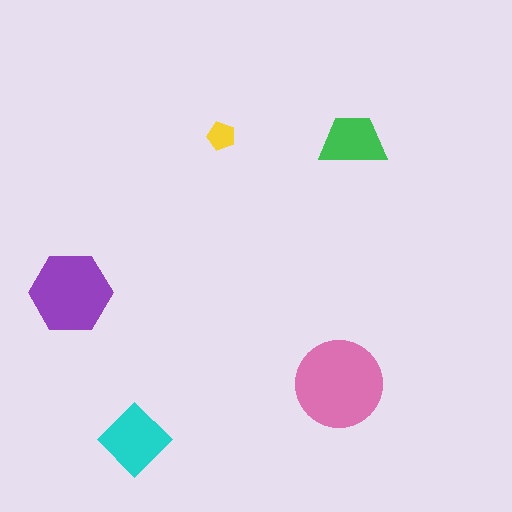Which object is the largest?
The pink circle.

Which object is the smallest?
The yellow pentagon.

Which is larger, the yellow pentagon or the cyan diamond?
The cyan diamond.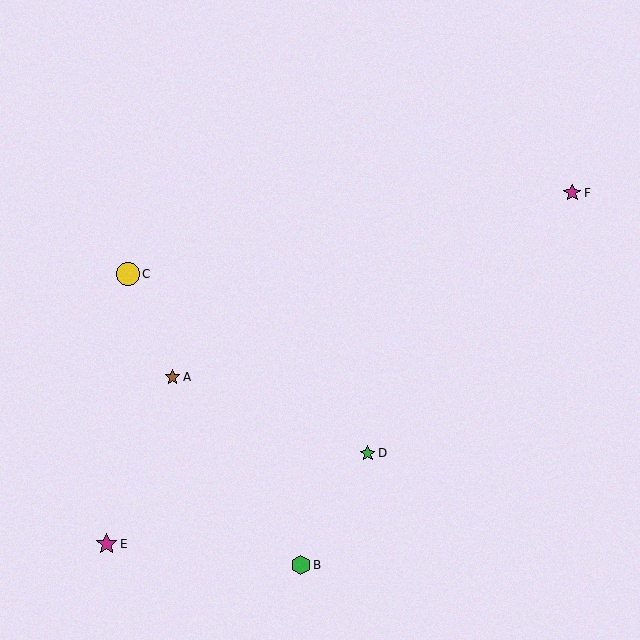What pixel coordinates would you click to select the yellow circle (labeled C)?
Click at (128, 274) to select the yellow circle C.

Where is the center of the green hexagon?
The center of the green hexagon is at (301, 565).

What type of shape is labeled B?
Shape B is a green hexagon.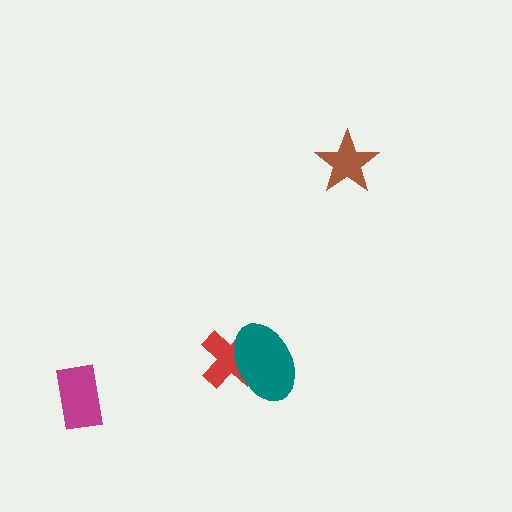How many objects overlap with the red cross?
1 object overlaps with the red cross.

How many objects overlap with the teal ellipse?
1 object overlaps with the teal ellipse.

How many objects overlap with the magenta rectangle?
0 objects overlap with the magenta rectangle.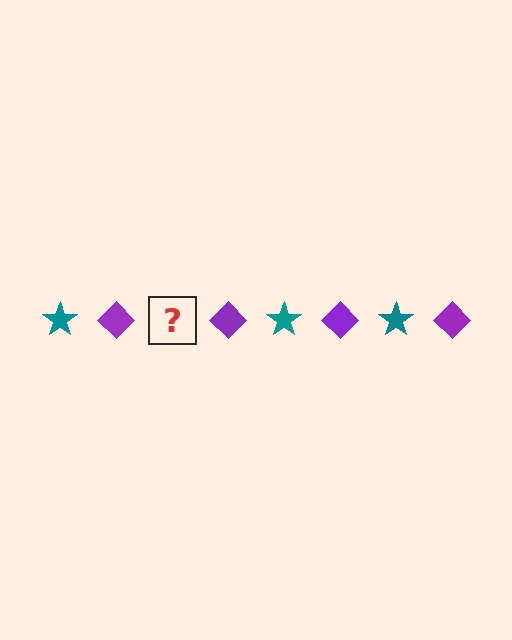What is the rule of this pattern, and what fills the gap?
The rule is that the pattern alternates between teal star and purple diamond. The gap should be filled with a teal star.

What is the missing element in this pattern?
The missing element is a teal star.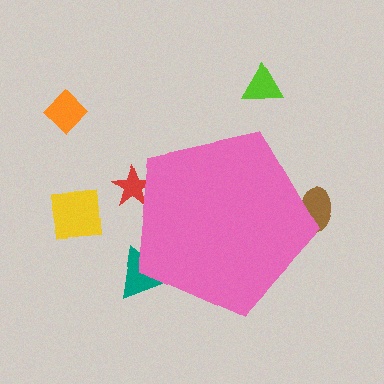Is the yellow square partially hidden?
No, the yellow square is fully visible.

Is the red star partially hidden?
Yes, the red star is partially hidden behind the pink pentagon.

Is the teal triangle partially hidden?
Yes, the teal triangle is partially hidden behind the pink pentagon.